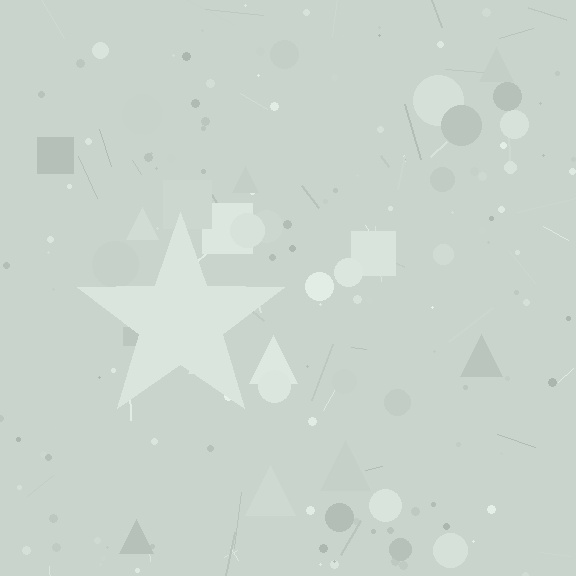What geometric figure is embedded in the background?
A star is embedded in the background.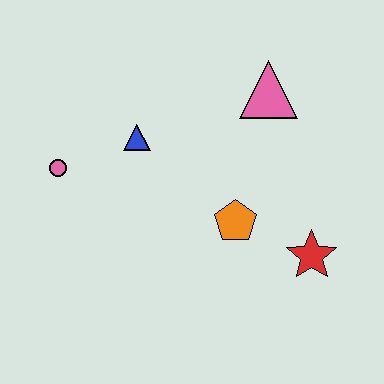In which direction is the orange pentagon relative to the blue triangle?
The orange pentagon is to the right of the blue triangle.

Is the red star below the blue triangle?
Yes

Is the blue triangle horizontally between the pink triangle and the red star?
No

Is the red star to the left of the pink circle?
No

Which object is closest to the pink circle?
The blue triangle is closest to the pink circle.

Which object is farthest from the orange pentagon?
The pink circle is farthest from the orange pentagon.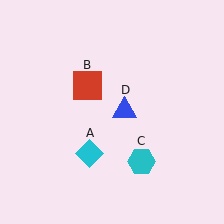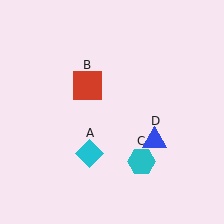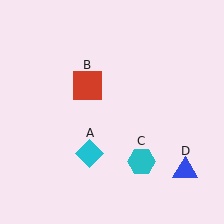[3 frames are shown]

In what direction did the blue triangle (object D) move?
The blue triangle (object D) moved down and to the right.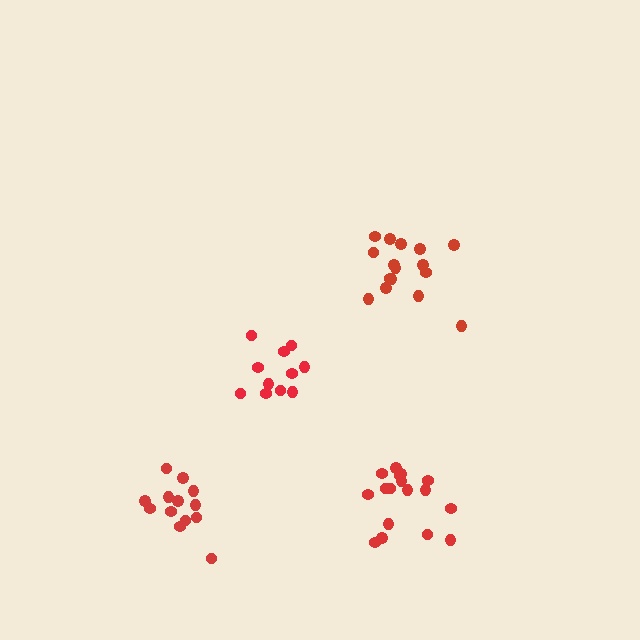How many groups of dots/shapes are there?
There are 4 groups.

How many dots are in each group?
Group 1: 16 dots, Group 2: 17 dots, Group 3: 13 dots, Group 4: 11 dots (57 total).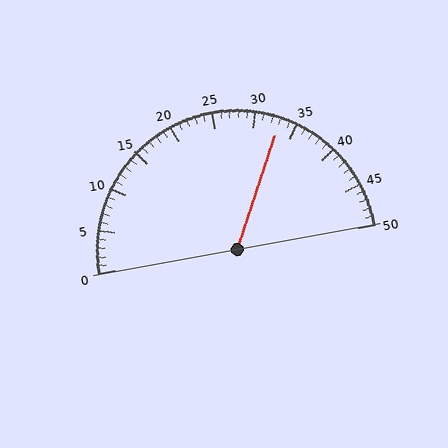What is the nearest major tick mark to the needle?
The nearest major tick mark is 35.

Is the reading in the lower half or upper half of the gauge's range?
The reading is in the upper half of the range (0 to 50).